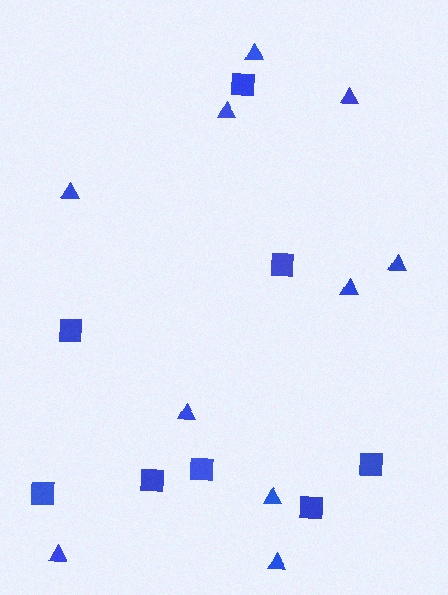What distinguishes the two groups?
There are 2 groups: one group of squares (8) and one group of triangles (10).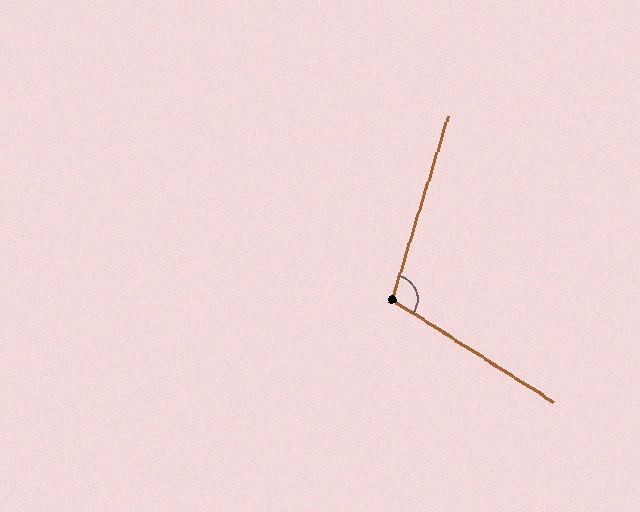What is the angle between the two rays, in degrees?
Approximately 105 degrees.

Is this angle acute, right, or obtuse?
It is obtuse.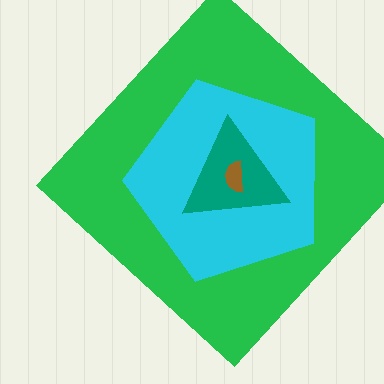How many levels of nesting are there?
4.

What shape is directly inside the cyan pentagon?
The teal triangle.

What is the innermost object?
The brown semicircle.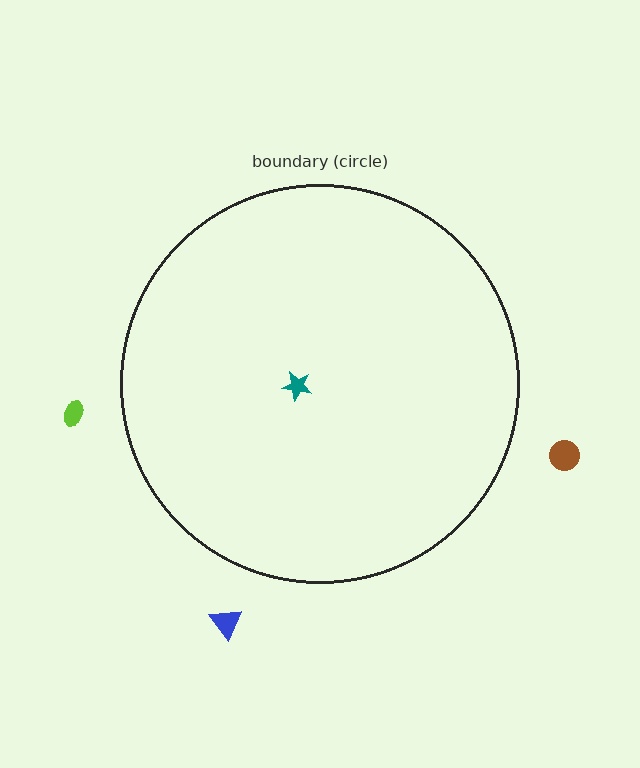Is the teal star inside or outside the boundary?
Inside.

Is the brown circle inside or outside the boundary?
Outside.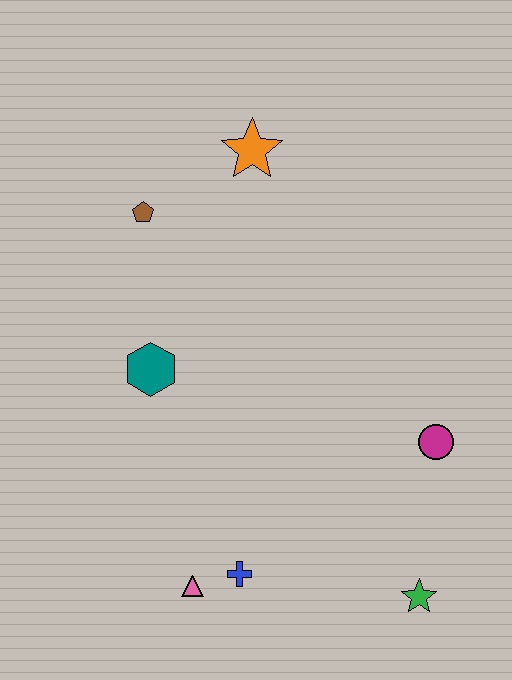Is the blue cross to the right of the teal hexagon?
Yes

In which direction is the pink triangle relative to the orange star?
The pink triangle is below the orange star.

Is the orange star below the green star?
No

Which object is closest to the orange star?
The brown pentagon is closest to the orange star.